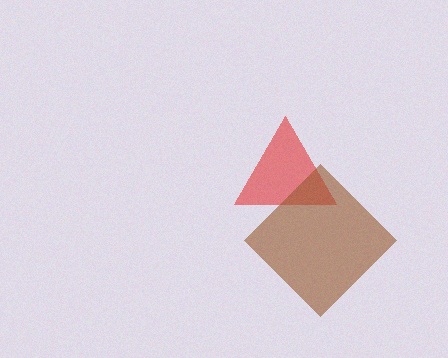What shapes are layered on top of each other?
The layered shapes are: a red triangle, a brown diamond.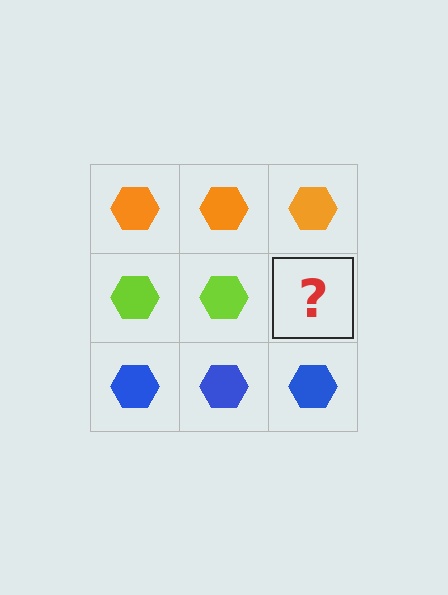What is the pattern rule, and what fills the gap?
The rule is that each row has a consistent color. The gap should be filled with a lime hexagon.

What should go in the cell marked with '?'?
The missing cell should contain a lime hexagon.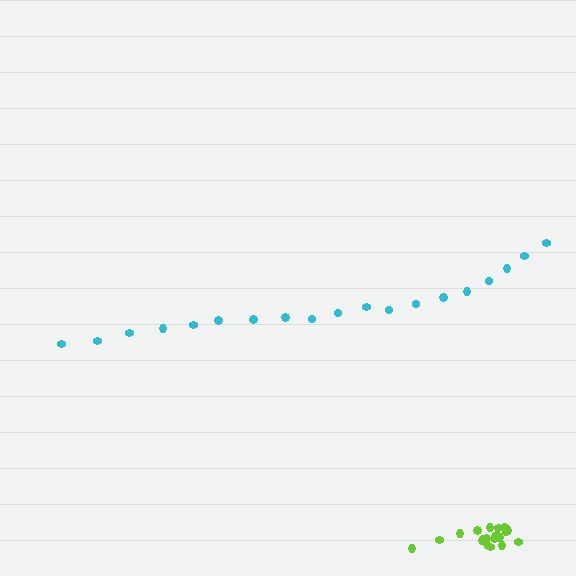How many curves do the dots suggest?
There are 2 distinct paths.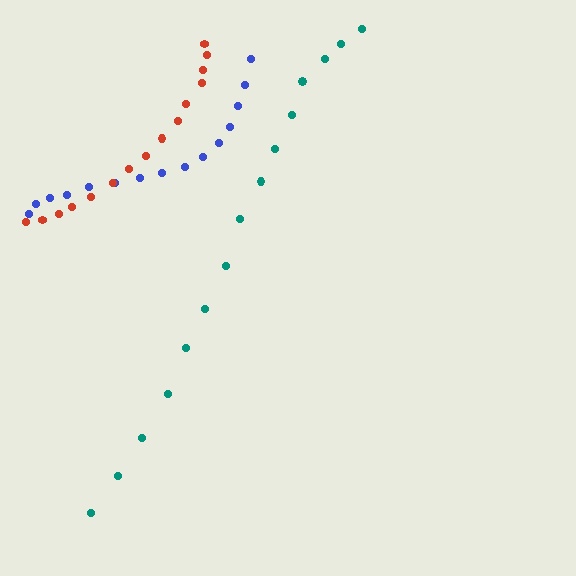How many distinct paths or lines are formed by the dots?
There are 3 distinct paths.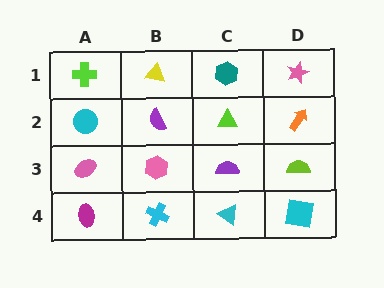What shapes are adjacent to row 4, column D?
A lime semicircle (row 3, column D), a cyan triangle (row 4, column C).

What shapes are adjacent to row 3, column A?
A cyan circle (row 2, column A), a magenta ellipse (row 4, column A), a pink hexagon (row 3, column B).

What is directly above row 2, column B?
A yellow triangle.